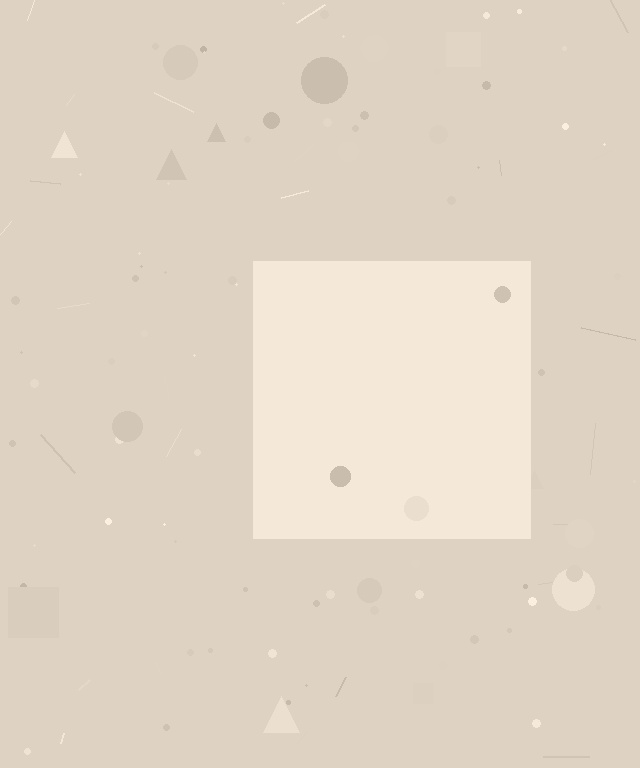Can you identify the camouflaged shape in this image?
The camouflaged shape is a square.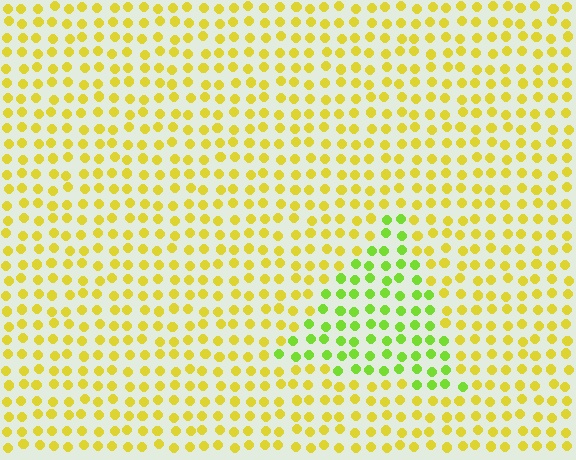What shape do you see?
I see a triangle.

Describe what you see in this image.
The image is filled with small yellow elements in a uniform arrangement. A triangle-shaped region is visible where the elements are tinted to a slightly different hue, forming a subtle color boundary.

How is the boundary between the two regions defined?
The boundary is defined purely by a slight shift in hue (about 40 degrees). Spacing, size, and orientation are identical on both sides.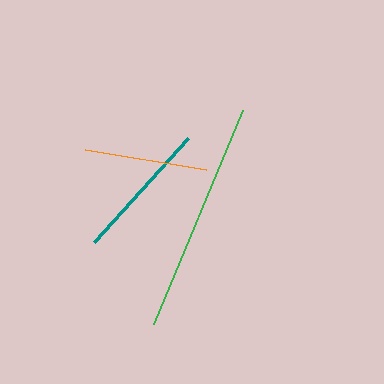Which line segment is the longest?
The green line is the longest at approximately 231 pixels.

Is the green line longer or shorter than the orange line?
The green line is longer than the orange line.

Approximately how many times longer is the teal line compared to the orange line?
The teal line is approximately 1.2 times the length of the orange line.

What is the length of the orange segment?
The orange segment is approximately 122 pixels long.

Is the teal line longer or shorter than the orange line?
The teal line is longer than the orange line.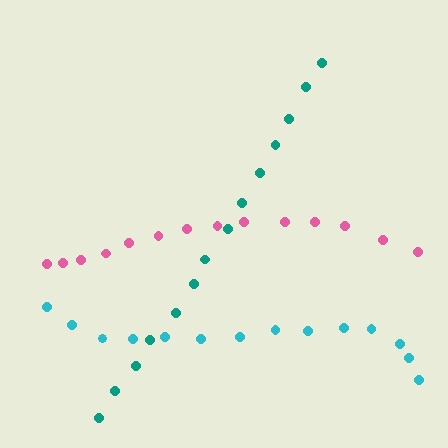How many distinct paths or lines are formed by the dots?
There are 3 distinct paths.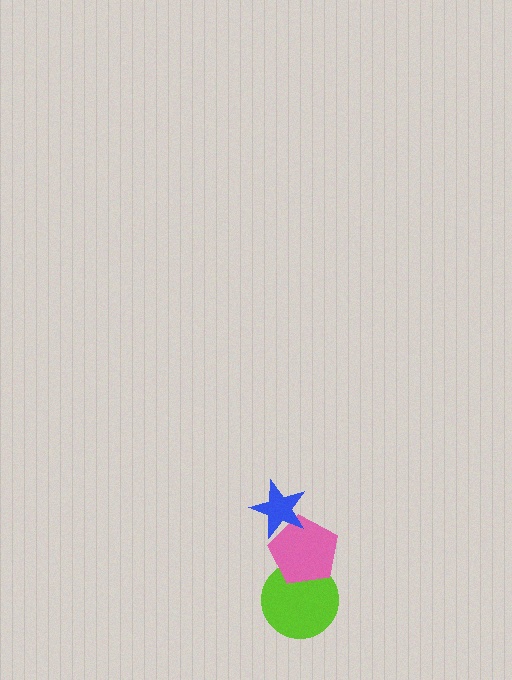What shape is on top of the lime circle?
The pink pentagon is on top of the lime circle.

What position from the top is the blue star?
The blue star is 1st from the top.